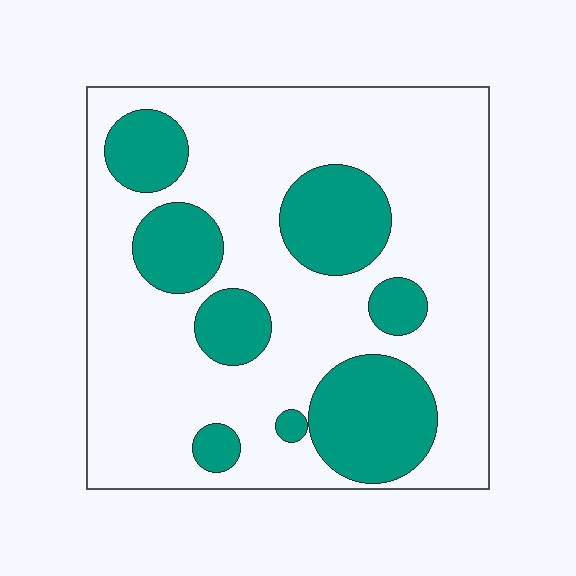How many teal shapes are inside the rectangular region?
8.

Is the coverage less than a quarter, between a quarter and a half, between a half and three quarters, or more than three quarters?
Between a quarter and a half.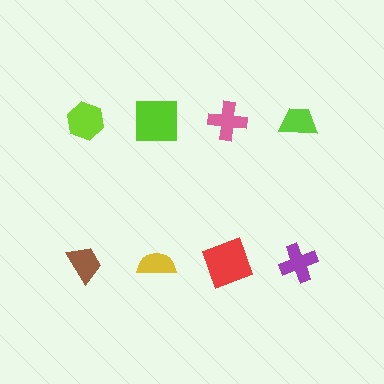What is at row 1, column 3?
A pink cross.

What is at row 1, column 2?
A lime square.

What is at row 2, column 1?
A brown trapezoid.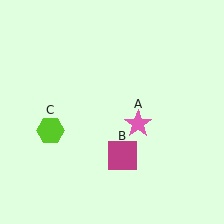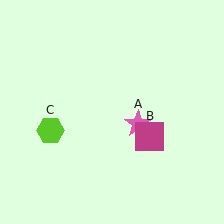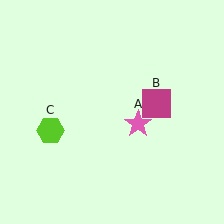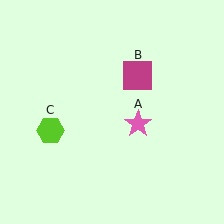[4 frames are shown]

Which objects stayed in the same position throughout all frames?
Pink star (object A) and lime hexagon (object C) remained stationary.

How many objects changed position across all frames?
1 object changed position: magenta square (object B).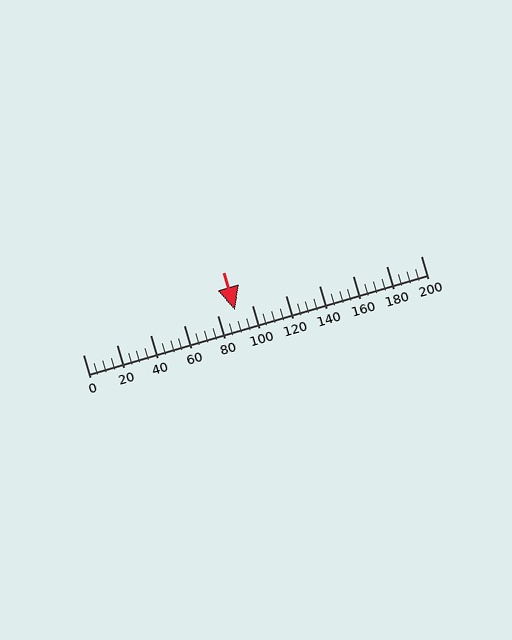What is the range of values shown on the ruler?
The ruler shows values from 0 to 200.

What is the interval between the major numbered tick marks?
The major tick marks are spaced 20 units apart.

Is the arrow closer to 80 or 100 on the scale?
The arrow is closer to 80.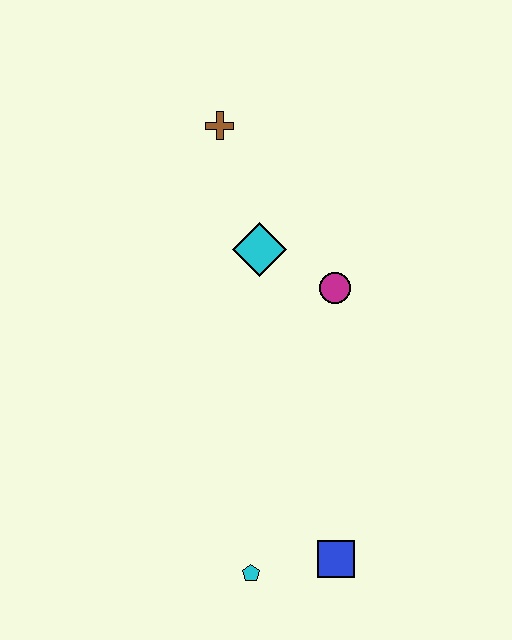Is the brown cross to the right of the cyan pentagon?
No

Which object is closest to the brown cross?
The cyan diamond is closest to the brown cross.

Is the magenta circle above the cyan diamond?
No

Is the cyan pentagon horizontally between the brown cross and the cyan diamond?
Yes